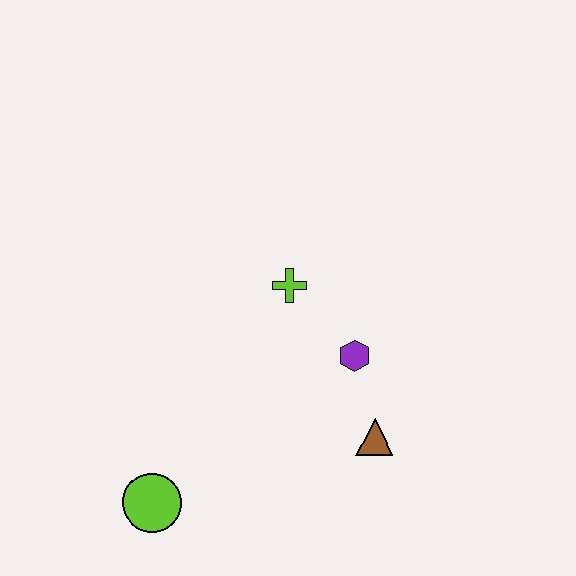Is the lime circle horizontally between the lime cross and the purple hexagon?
No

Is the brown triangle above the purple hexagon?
No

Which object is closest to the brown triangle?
The purple hexagon is closest to the brown triangle.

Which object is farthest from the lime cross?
The lime circle is farthest from the lime cross.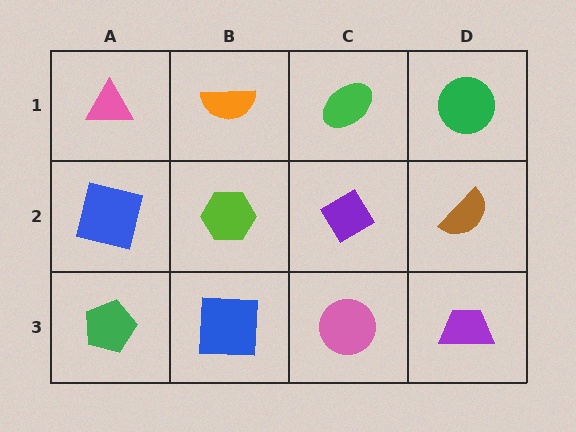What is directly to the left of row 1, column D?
A green ellipse.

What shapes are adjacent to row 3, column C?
A purple diamond (row 2, column C), a blue square (row 3, column B), a purple trapezoid (row 3, column D).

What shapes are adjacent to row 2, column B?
An orange semicircle (row 1, column B), a blue square (row 3, column B), a blue square (row 2, column A), a purple diamond (row 2, column C).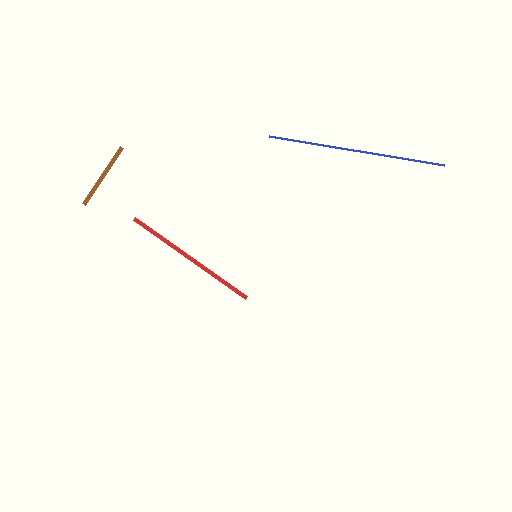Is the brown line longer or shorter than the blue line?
The blue line is longer than the brown line.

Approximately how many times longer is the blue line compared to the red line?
The blue line is approximately 1.3 times the length of the red line.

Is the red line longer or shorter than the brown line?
The red line is longer than the brown line.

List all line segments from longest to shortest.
From longest to shortest: blue, red, brown.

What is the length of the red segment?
The red segment is approximately 137 pixels long.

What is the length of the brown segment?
The brown segment is approximately 69 pixels long.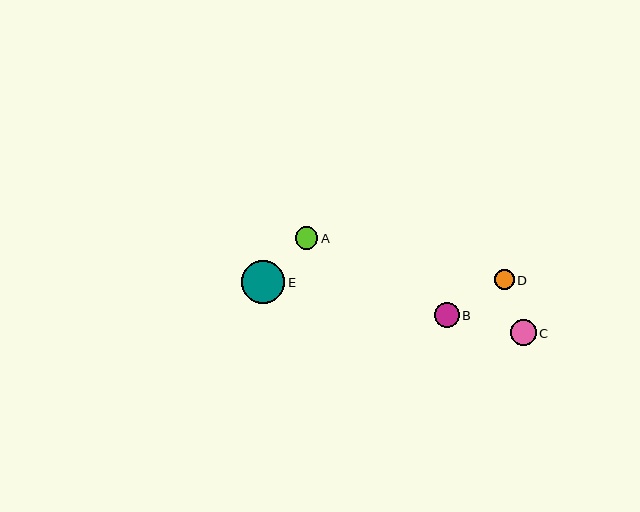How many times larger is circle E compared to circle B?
Circle E is approximately 1.8 times the size of circle B.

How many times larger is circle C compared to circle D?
Circle C is approximately 1.3 times the size of circle D.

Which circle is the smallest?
Circle D is the smallest with a size of approximately 20 pixels.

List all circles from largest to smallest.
From largest to smallest: E, C, B, A, D.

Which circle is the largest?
Circle E is the largest with a size of approximately 43 pixels.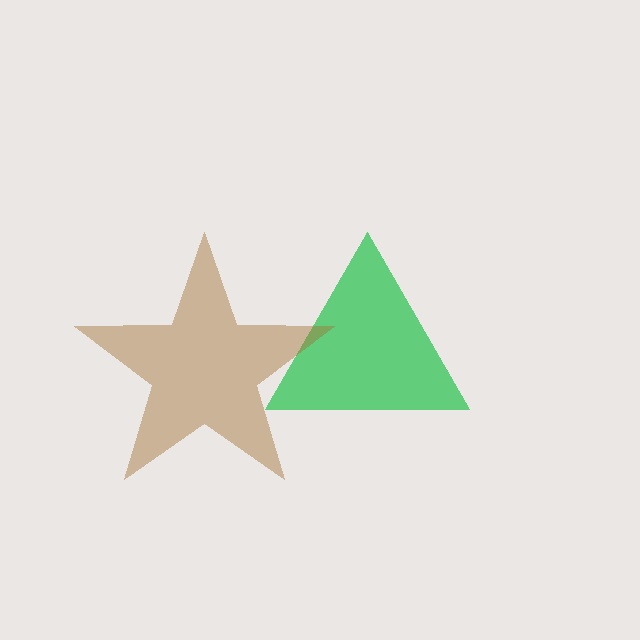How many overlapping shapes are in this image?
There are 2 overlapping shapes in the image.